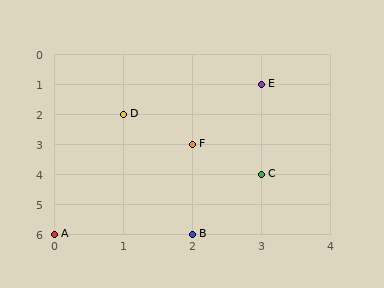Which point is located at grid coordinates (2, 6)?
Point B is at (2, 6).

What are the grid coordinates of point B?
Point B is at grid coordinates (2, 6).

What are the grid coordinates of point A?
Point A is at grid coordinates (0, 6).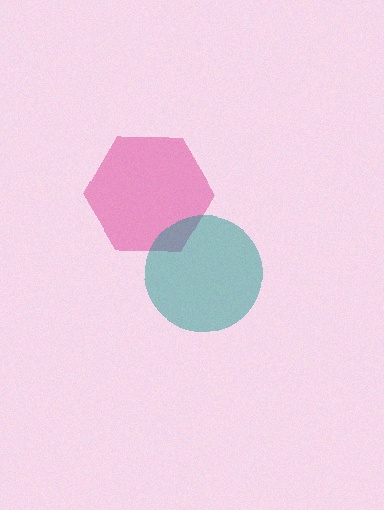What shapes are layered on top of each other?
The layered shapes are: a pink hexagon, a teal circle.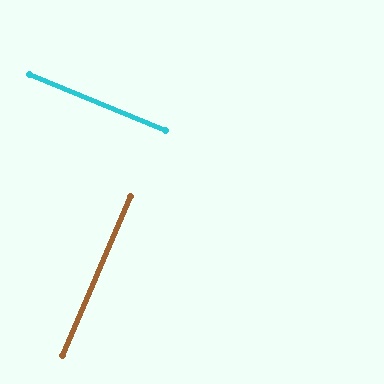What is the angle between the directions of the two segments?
Approximately 89 degrees.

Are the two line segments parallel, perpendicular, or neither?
Perpendicular — they meet at approximately 89°.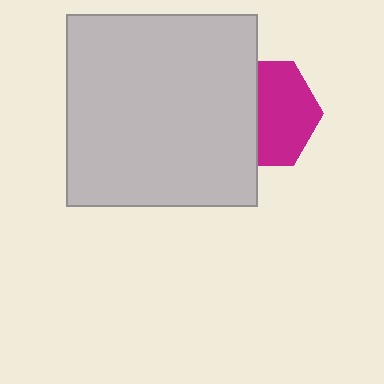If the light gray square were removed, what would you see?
You would see the complete magenta hexagon.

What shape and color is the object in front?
The object in front is a light gray square.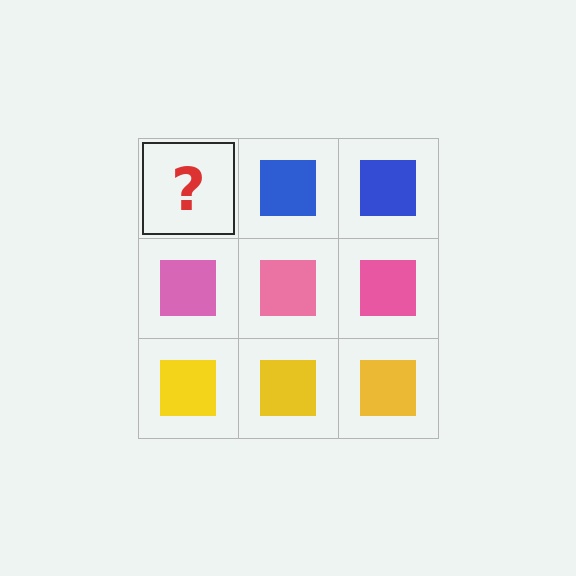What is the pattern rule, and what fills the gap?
The rule is that each row has a consistent color. The gap should be filled with a blue square.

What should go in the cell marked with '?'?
The missing cell should contain a blue square.